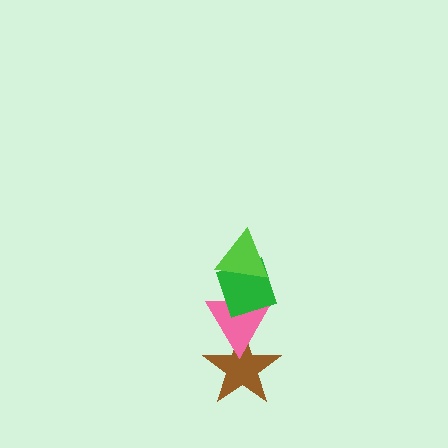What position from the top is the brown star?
The brown star is 4th from the top.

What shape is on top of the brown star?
The pink triangle is on top of the brown star.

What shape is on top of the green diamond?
The lime triangle is on top of the green diamond.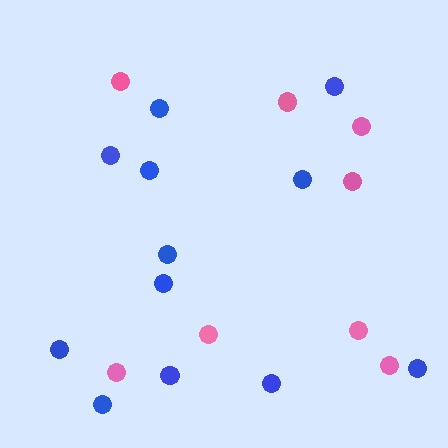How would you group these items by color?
There are 2 groups: one group of pink circles (8) and one group of blue circles (12).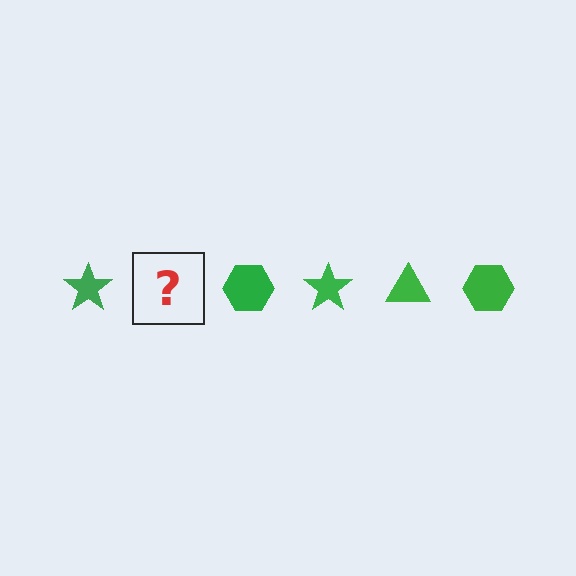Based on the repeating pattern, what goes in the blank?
The blank should be a green triangle.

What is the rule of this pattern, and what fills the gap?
The rule is that the pattern cycles through star, triangle, hexagon shapes in green. The gap should be filled with a green triangle.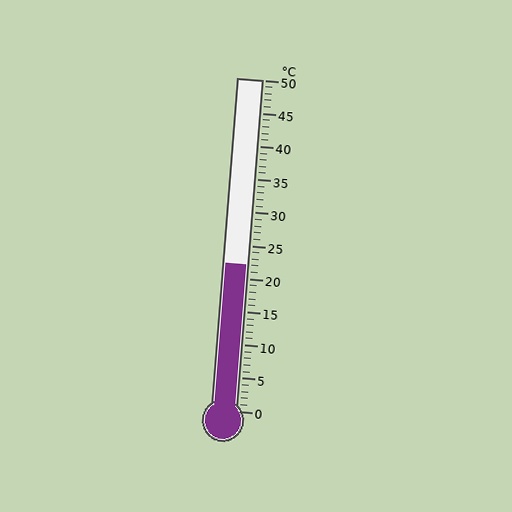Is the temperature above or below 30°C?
The temperature is below 30°C.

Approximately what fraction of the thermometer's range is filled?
The thermometer is filled to approximately 45% of its range.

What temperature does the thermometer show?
The thermometer shows approximately 22°C.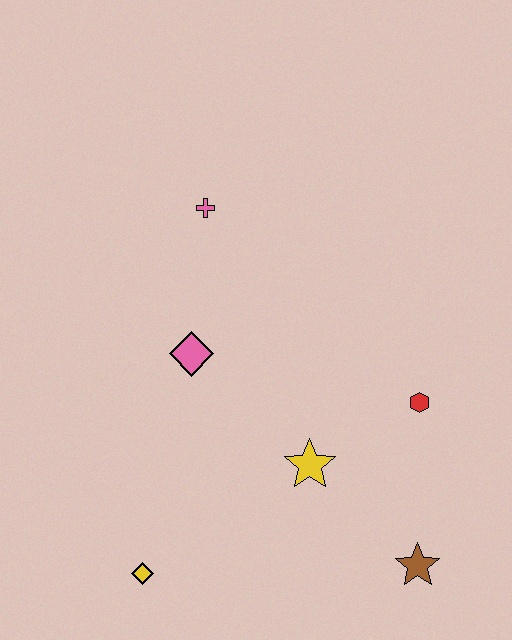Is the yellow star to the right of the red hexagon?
No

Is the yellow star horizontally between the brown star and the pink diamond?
Yes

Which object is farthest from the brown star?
The pink cross is farthest from the brown star.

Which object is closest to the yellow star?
The red hexagon is closest to the yellow star.